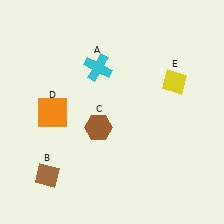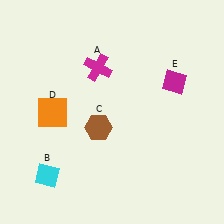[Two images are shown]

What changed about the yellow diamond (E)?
In Image 1, E is yellow. In Image 2, it changed to magenta.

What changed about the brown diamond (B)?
In Image 1, B is brown. In Image 2, it changed to cyan.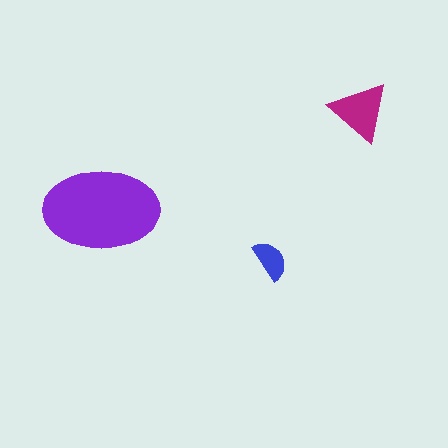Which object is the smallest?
The blue semicircle.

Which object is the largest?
The purple ellipse.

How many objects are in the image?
There are 3 objects in the image.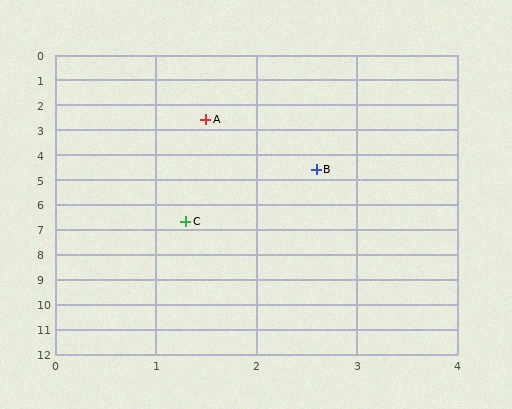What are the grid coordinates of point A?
Point A is at approximately (1.5, 2.6).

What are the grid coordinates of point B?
Point B is at approximately (2.6, 4.6).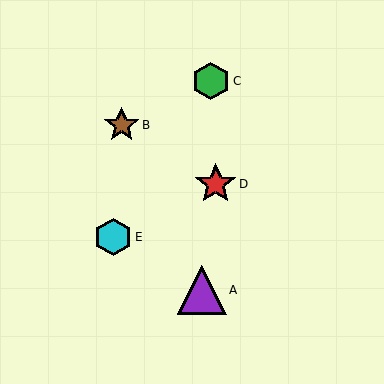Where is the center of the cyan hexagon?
The center of the cyan hexagon is at (113, 237).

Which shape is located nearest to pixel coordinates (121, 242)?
The cyan hexagon (labeled E) at (113, 237) is nearest to that location.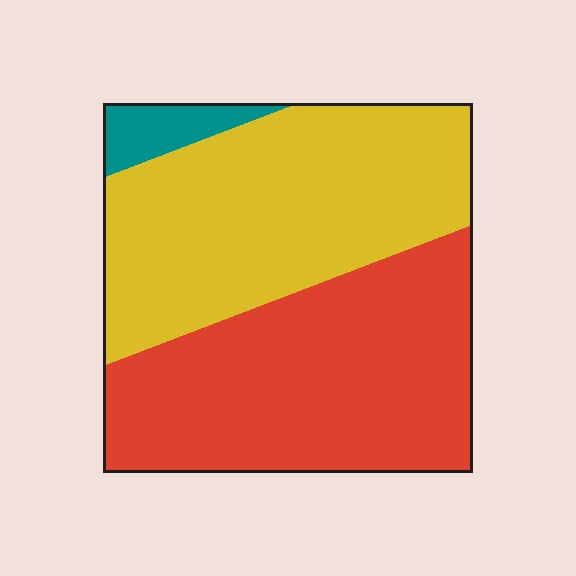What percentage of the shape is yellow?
Yellow takes up about one half (1/2) of the shape.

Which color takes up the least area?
Teal, at roughly 5%.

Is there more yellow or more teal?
Yellow.